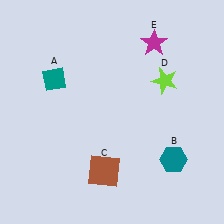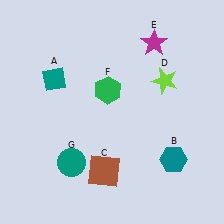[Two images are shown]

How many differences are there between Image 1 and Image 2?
There are 2 differences between the two images.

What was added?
A green hexagon (F), a teal circle (G) were added in Image 2.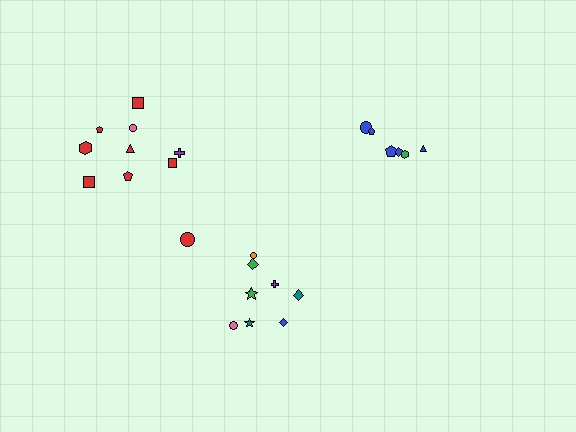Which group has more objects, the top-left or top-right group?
The top-left group.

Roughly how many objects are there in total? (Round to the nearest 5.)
Roughly 25 objects in total.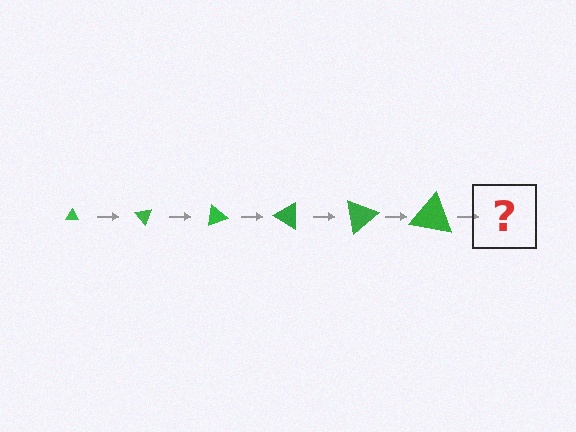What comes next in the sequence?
The next element should be a triangle, larger than the previous one and rotated 300 degrees from the start.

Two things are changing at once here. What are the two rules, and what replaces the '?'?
The two rules are that the triangle grows larger each step and it rotates 50 degrees each step. The '?' should be a triangle, larger than the previous one and rotated 300 degrees from the start.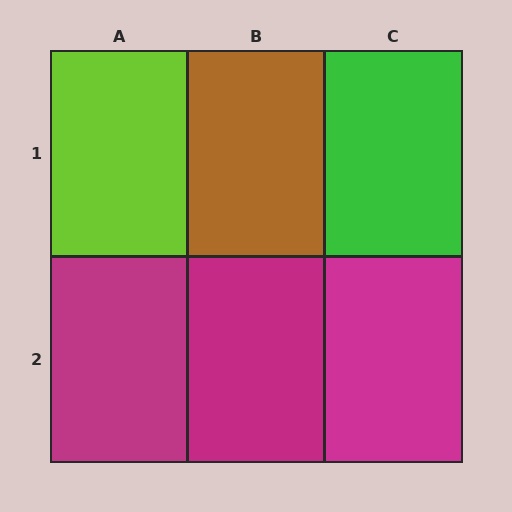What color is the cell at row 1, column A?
Lime.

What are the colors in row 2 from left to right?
Magenta, magenta, magenta.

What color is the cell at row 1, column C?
Green.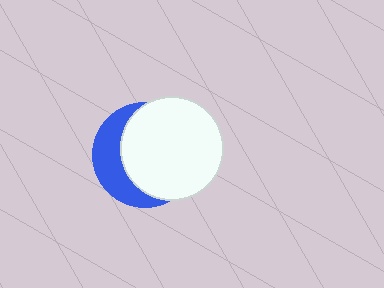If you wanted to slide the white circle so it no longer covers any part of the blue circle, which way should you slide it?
Slide it right — that is the most direct way to separate the two shapes.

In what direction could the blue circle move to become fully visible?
The blue circle could move left. That would shift it out from behind the white circle entirely.